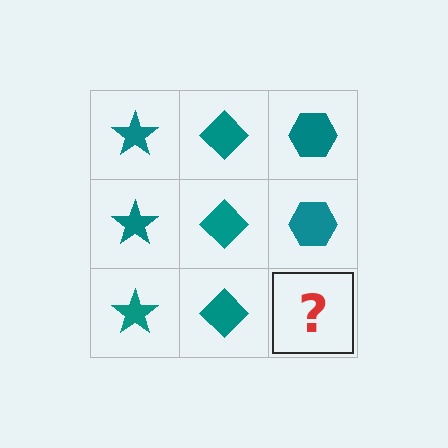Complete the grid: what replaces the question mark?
The question mark should be replaced with a teal hexagon.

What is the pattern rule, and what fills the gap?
The rule is that each column has a consistent shape. The gap should be filled with a teal hexagon.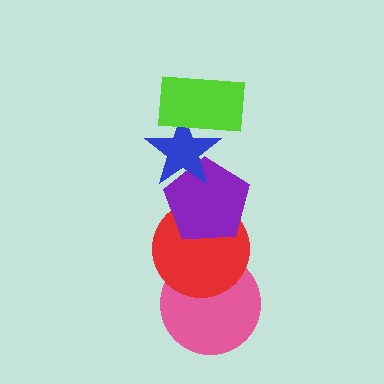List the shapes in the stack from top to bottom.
From top to bottom: the lime rectangle, the blue star, the purple pentagon, the red circle, the pink circle.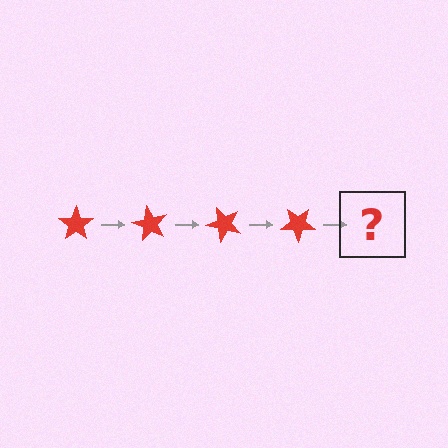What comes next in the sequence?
The next element should be a red star rotated 240 degrees.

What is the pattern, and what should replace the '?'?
The pattern is that the star rotates 60 degrees each step. The '?' should be a red star rotated 240 degrees.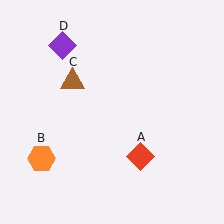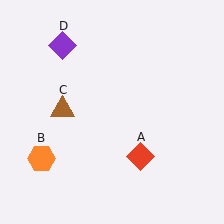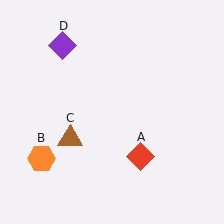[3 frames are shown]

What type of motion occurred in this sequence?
The brown triangle (object C) rotated counterclockwise around the center of the scene.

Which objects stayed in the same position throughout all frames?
Red diamond (object A) and orange hexagon (object B) and purple diamond (object D) remained stationary.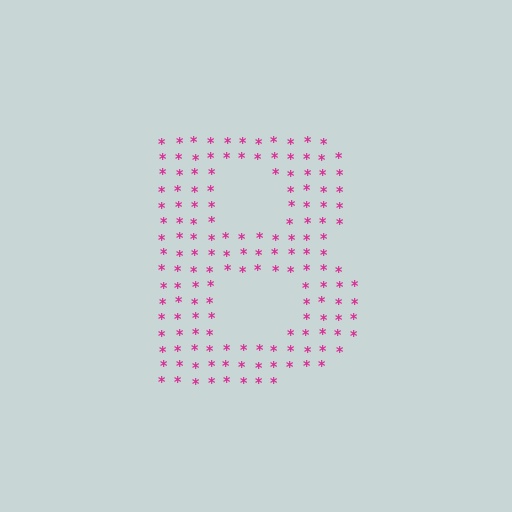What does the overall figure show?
The overall figure shows the letter B.